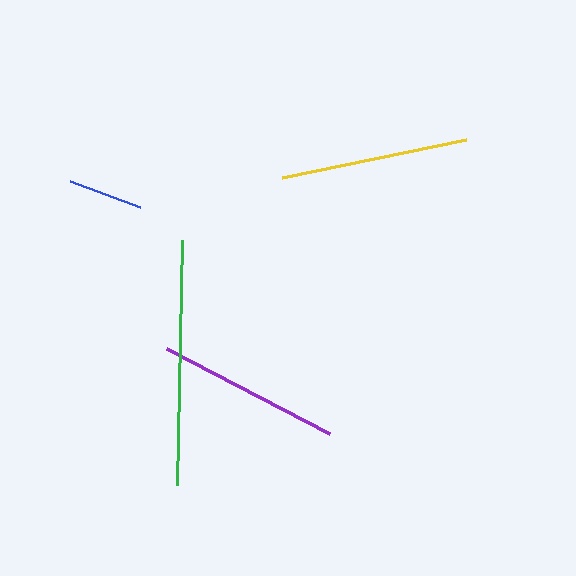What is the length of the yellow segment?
The yellow segment is approximately 188 pixels long.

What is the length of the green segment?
The green segment is approximately 246 pixels long.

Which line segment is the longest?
The green line is the longest at approximately 246 pixels.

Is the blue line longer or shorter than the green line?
The green line is longer than the blue line.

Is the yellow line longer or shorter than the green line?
The green line is longer than the yellow line.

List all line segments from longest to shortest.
From longest to shortest: green, yellow, purple, blue.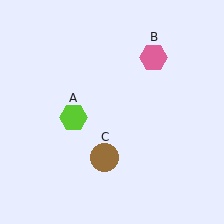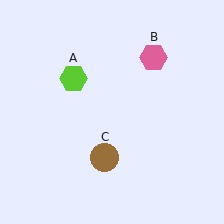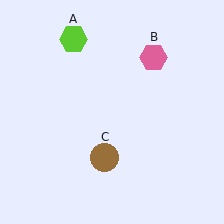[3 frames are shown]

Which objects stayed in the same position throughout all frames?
Pink hexagon (object B) and brown circle (object C) remained stationary.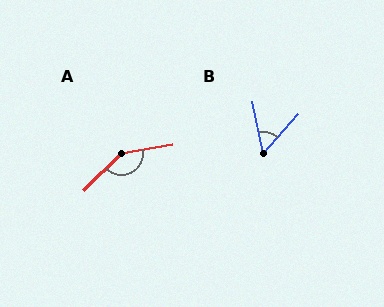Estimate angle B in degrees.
Approximately 53 degrees.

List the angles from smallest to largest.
B (53°), A (145°).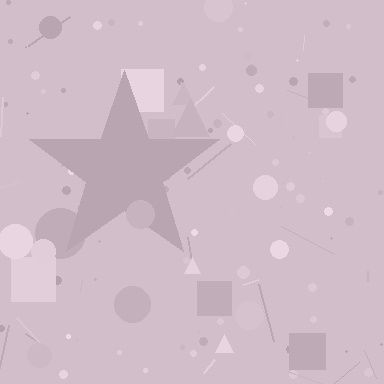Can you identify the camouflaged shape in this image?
The camouflaged shape is a star.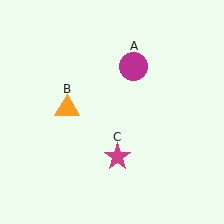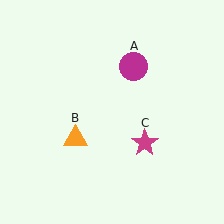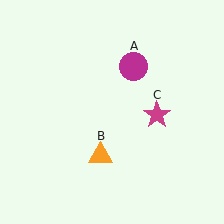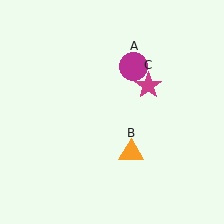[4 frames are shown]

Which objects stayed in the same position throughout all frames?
Magenta circle (object A) remained stationary.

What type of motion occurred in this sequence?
The orange triangle (object B), magenta star (object C) rotated counterclockwise around the center of the scene.